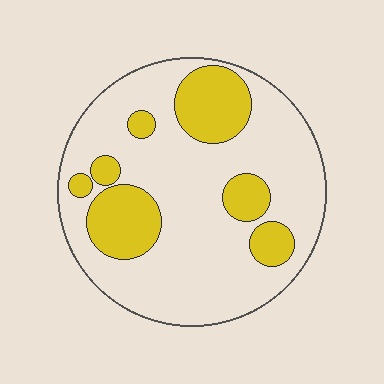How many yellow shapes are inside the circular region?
7.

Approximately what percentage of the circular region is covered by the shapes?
Approximately 25%.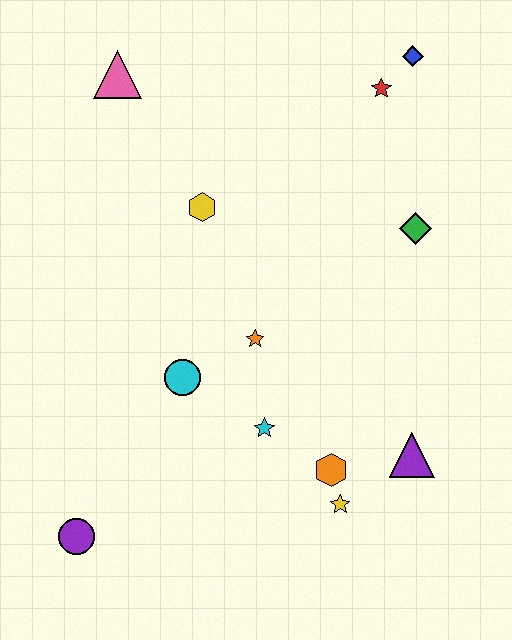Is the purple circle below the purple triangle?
Yes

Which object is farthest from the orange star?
The blue diamond is farthest from the orange star.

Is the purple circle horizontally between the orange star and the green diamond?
No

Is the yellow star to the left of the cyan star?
No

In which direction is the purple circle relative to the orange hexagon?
The purple circle is to the left of the orange hexagon.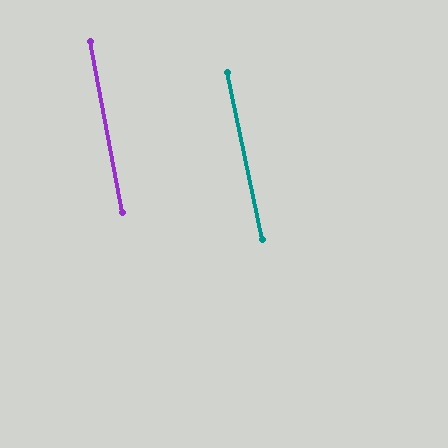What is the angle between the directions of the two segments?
Approximately 1 degree.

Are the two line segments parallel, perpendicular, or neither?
Parallel — their directions differ by only 1.3°.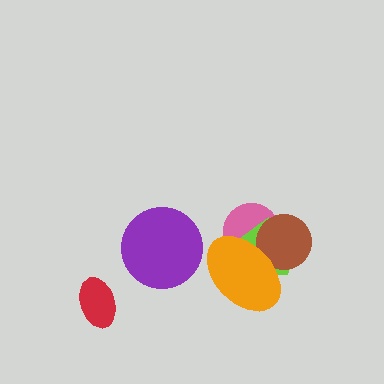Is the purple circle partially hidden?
No, no other shape covers it.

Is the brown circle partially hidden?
Yes, it is partially covered by another shape.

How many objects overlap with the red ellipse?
0 objects overlap with the red ellipse.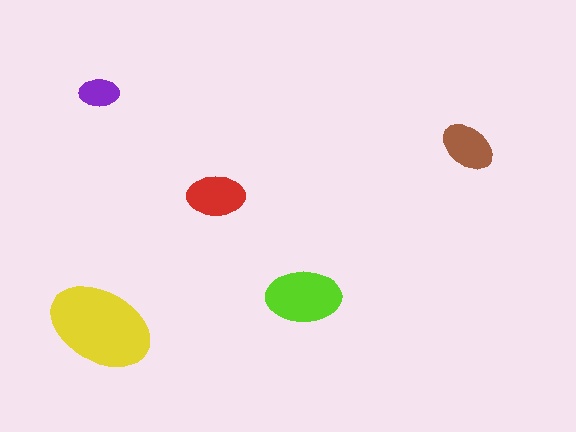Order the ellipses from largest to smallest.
the yellow one, the lime one, the red one, the brown one, the purple one.